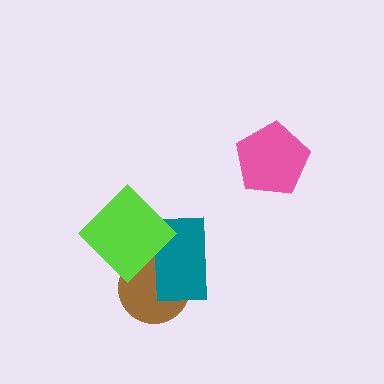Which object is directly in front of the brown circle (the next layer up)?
The teal rectangle is directly in front of the brown circle.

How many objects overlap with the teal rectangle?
2 objects overlap with the teal rectangle.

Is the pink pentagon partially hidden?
No, no other shape covers it.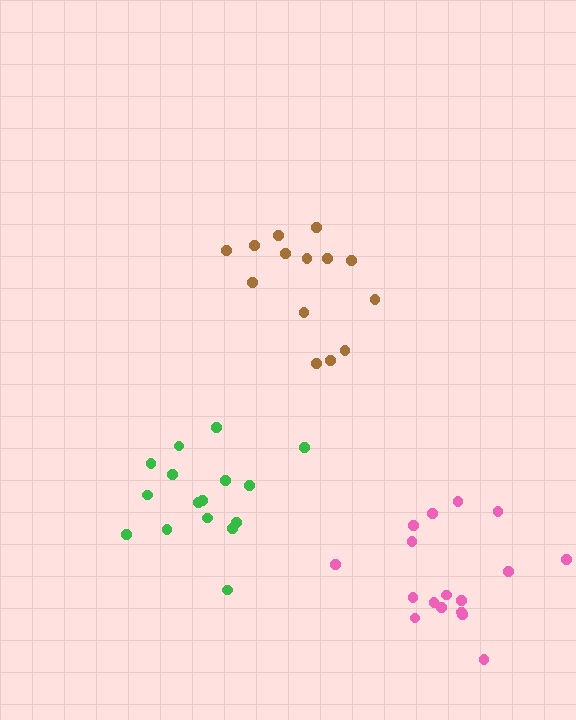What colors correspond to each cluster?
The clusters are colored: green, brown, pink.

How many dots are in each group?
Group 1: 16 dots, Group 2: 14 dots, Group 3: 17 dots (47 total).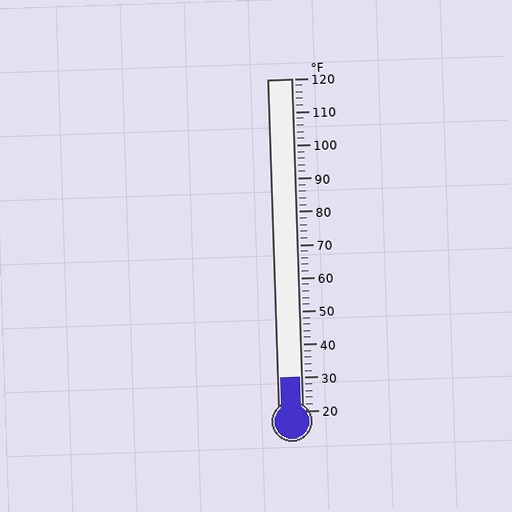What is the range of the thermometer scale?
The thermometer scale ranges from 20°F to 120°F.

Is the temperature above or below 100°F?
The temperature is below 100°F.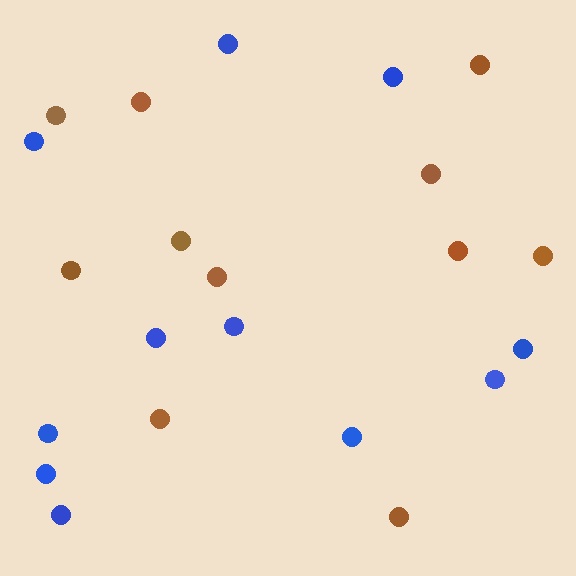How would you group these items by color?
There are 2 groups: one group of blue circles (11) and one group of brown circles (11).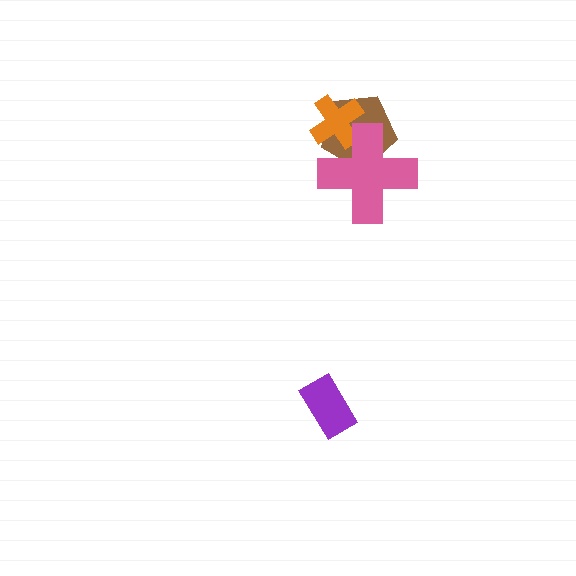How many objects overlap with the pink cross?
2 objects overlap with the pink cross.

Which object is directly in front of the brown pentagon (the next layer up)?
The orange cross is directly in front of the brown pentagon.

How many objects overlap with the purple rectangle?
0 objects overlap with the purple rectangle.